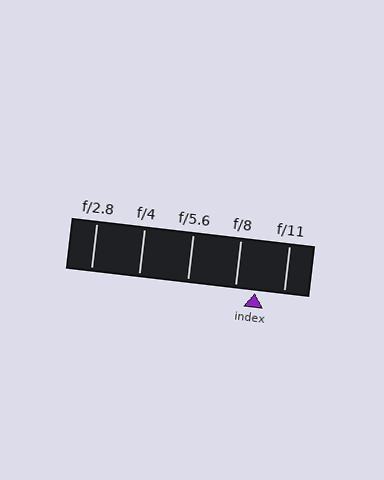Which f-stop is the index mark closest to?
The index mark is closest to f/8.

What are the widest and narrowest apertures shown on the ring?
The widest aperture shown is f/2.8 and the narrowest is f/11.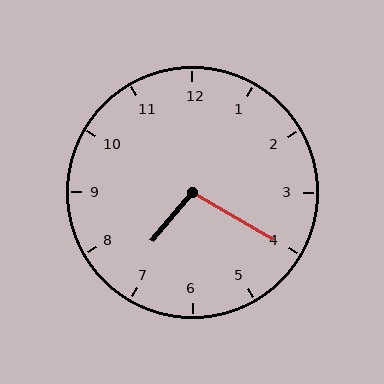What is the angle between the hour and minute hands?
Approximately 100 degrees.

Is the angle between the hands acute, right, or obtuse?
It is obtuse.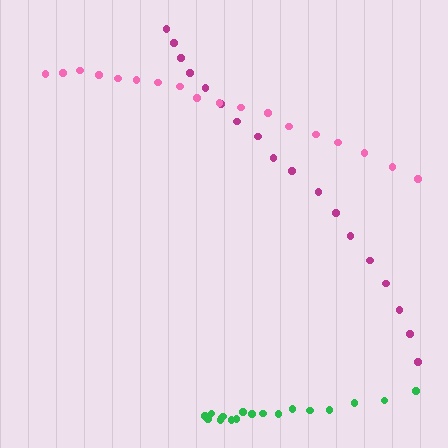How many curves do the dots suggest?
There are 3 distinct paths.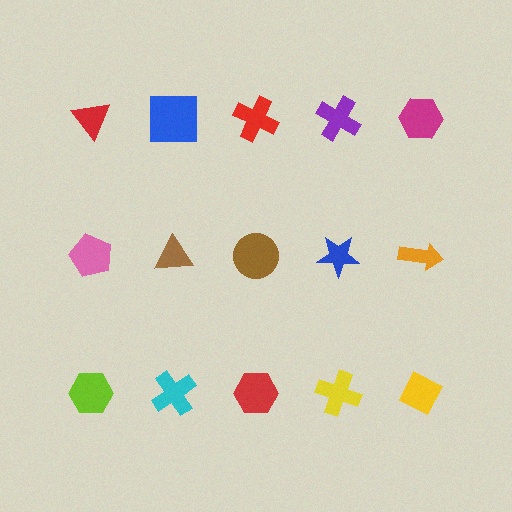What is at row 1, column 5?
A magenta hexagon.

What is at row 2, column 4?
A blue star.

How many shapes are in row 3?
5 shapes.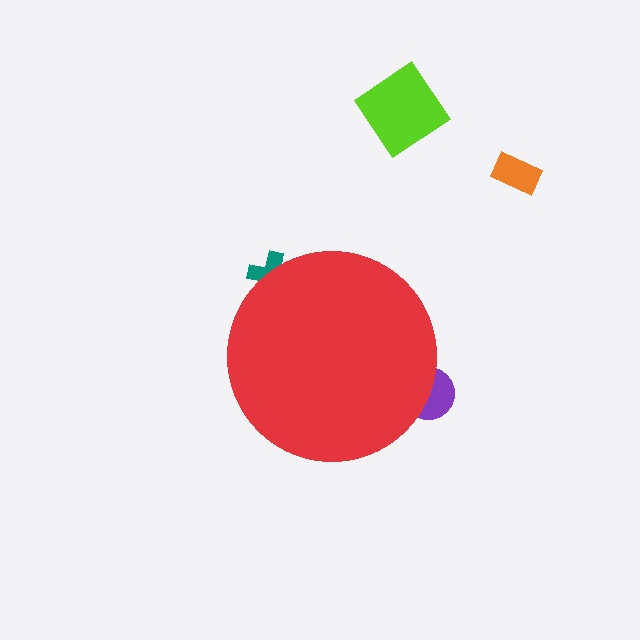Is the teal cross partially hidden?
Yes, the teal cross is partially hidden behind the red circle.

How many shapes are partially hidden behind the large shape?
3 shapes are partially hidden.